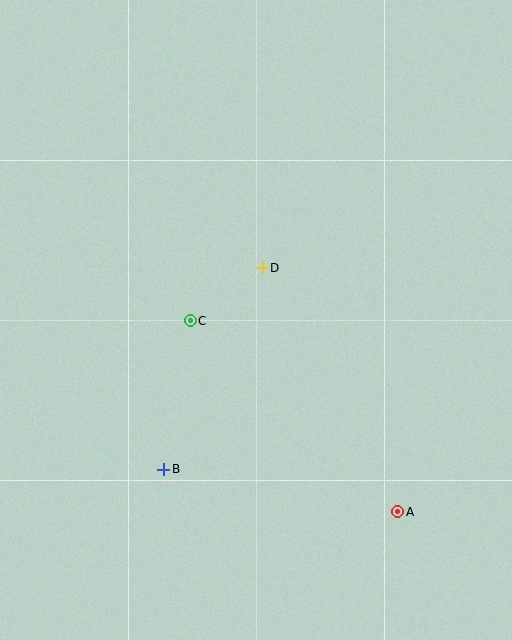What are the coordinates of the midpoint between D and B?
The midpoint between D and B is at (213, 368).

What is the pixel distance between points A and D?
The distance between A and D is 279 pixels.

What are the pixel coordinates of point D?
Point D is at (262, 268).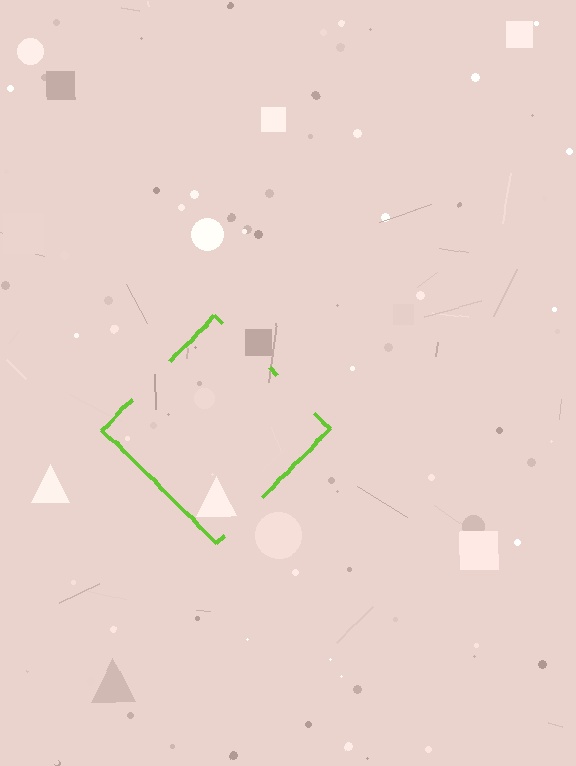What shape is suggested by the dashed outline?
The dashed outline suggests a diamond.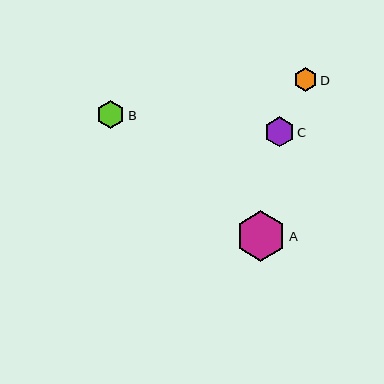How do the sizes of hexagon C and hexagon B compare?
Hexagon C and hexagon B are approximately the same size.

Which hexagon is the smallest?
Hexagon D is the smallest with a size of approximately 23 pixels.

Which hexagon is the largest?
Hexagon A is the largest with a size of approximately 51 pixels.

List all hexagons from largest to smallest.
From largest to smallest: A, C, B, D.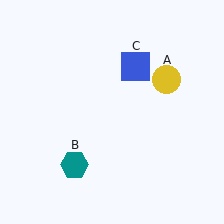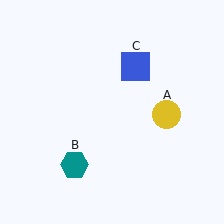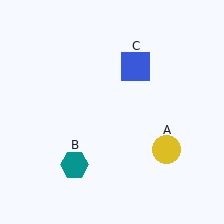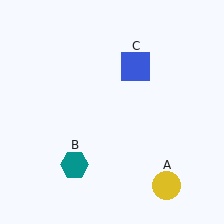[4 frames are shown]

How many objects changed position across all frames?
1 object changed position: yellow circle (object A).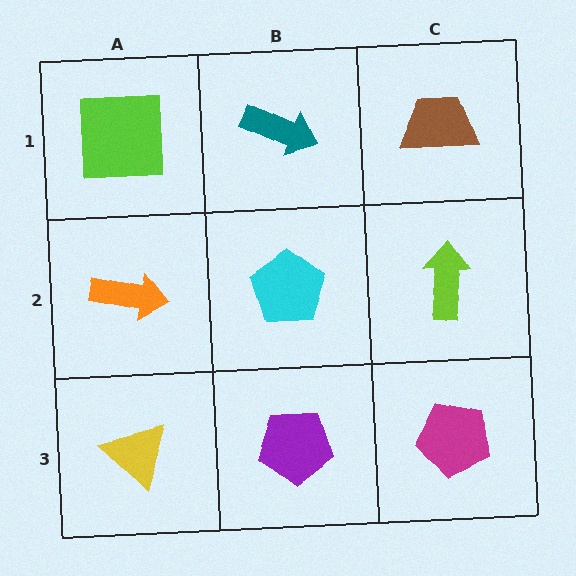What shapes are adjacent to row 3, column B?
A cyan pentagon (row 2, column B), a yellow triangle (row 3, column A), a magenta pentagon (row 3, column C).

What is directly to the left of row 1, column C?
A teal arrow.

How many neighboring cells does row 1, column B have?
3.